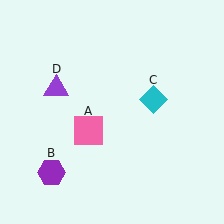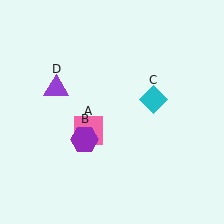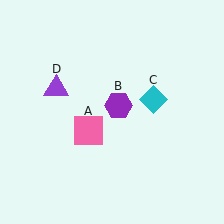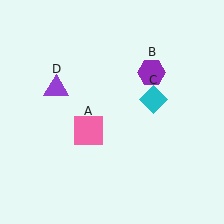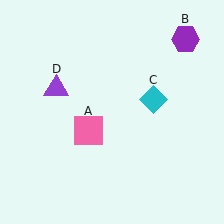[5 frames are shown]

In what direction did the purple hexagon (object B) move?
The purple hexagon (object B) moved up and to the right.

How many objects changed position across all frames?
1 object changed position: purple hexagon (object B).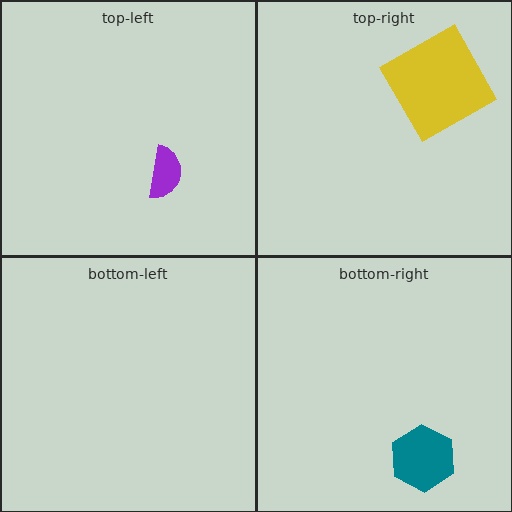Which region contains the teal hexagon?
The bottom-right region.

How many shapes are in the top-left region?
1.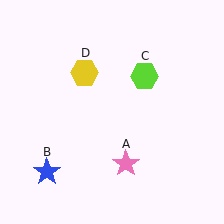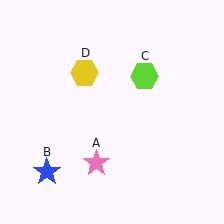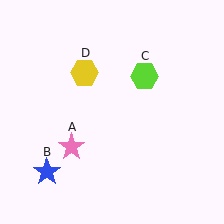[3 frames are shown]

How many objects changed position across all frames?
1 object changed position: pink star (object A).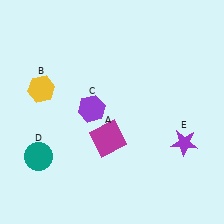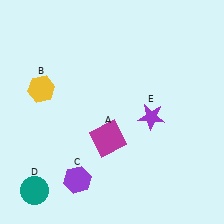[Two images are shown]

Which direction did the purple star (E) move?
The purple star (E) moved left.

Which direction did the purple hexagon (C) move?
The purple hexagon (C) moved down.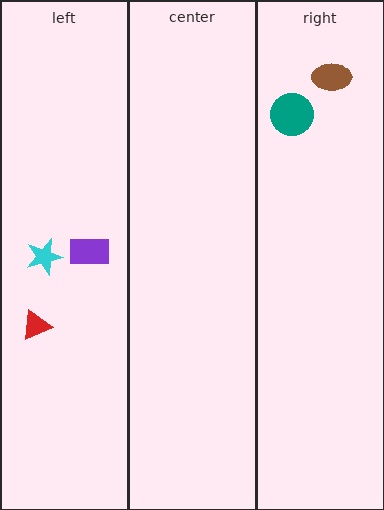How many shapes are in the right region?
2.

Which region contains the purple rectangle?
The left region.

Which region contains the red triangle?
The left region.